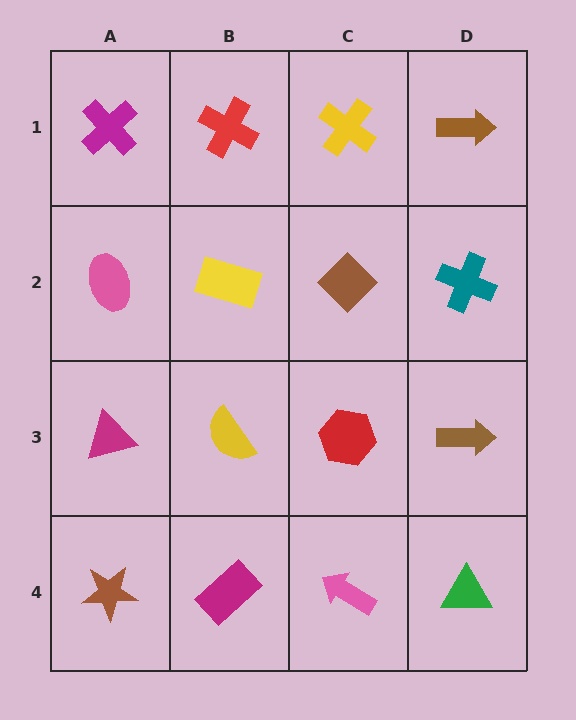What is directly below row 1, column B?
A yellow rectangle.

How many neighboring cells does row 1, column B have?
3.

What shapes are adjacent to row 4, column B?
A yellow semicircle (row 3, column B), a brown star (row 4, column A), a pink arrow (row 4, column C).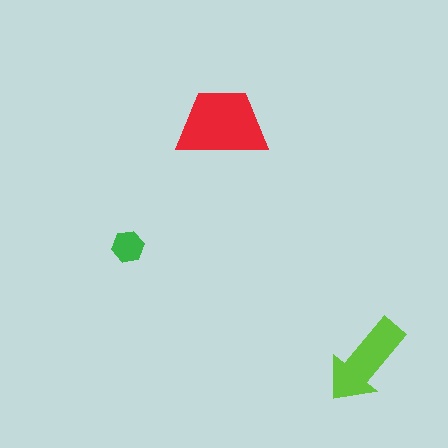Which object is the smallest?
The green hexagon.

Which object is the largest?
The red trapezoid.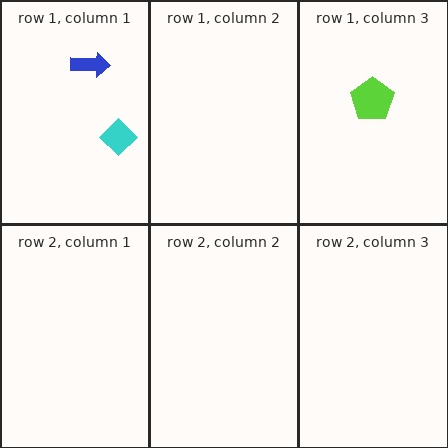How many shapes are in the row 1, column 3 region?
1.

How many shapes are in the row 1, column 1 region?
2.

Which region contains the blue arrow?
The row 1, column 1 region.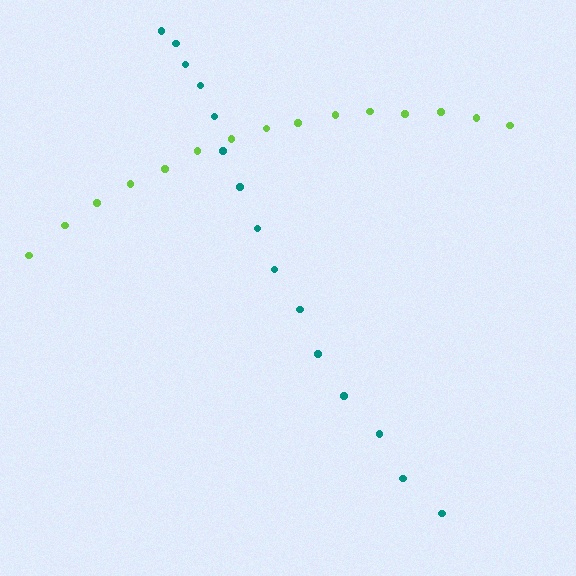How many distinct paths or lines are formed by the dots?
There are 2 distinct paths.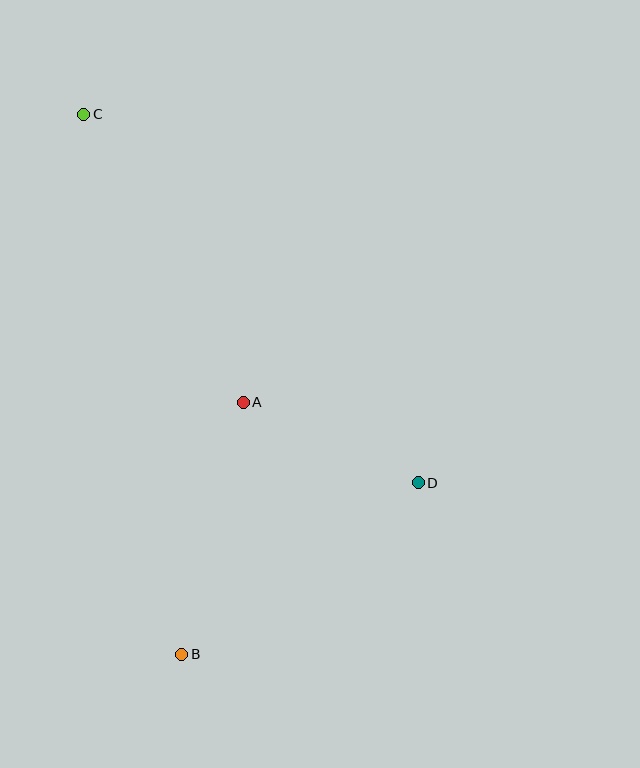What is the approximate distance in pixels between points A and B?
The distance between A and B is approximately 259 pixels.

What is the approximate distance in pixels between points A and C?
The distance between A and C is approximately 329 pixels.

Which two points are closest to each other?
Points A and D are closest to each other.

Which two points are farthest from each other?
Points B and C are farthest from each other.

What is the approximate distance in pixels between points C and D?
The distance between C and D is approximately 498 pixels.